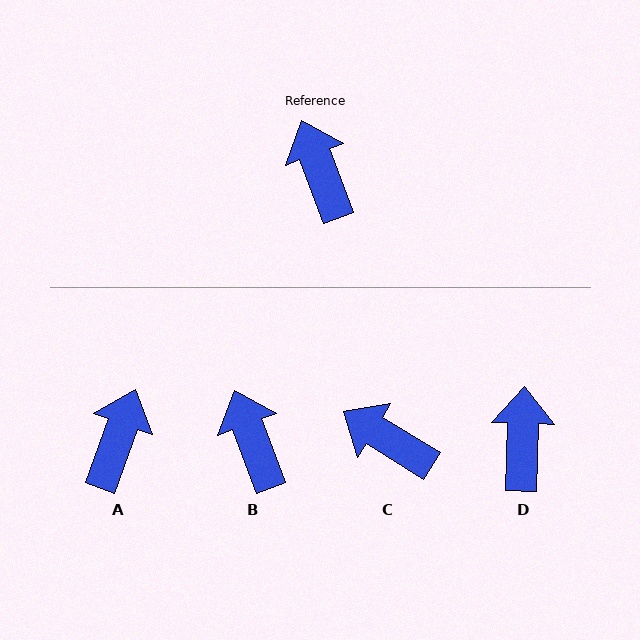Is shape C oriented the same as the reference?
No, it is off by about 38 degrees.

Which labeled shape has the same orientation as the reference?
B.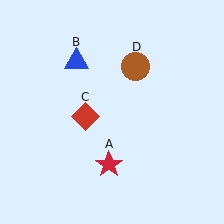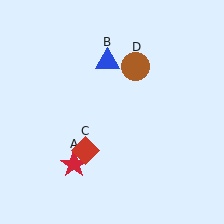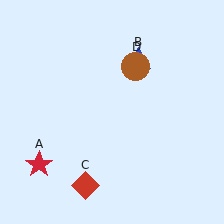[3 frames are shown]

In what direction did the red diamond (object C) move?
The red diamond (object C) moved down.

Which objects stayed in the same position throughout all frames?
Brown circle (object D) remained stationary.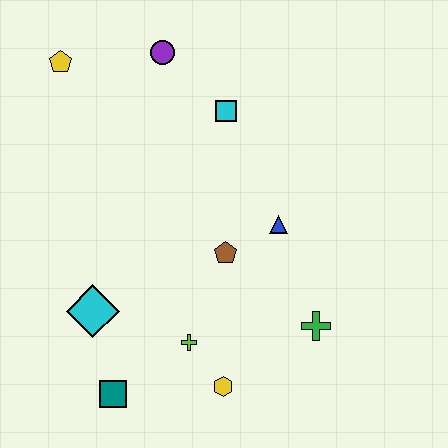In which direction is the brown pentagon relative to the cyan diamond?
The brown pentagon is to the right of the cyan diamond.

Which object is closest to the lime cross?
The yellow hexagon is closest to the lime cross.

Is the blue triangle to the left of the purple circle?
No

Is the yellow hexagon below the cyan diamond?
Yes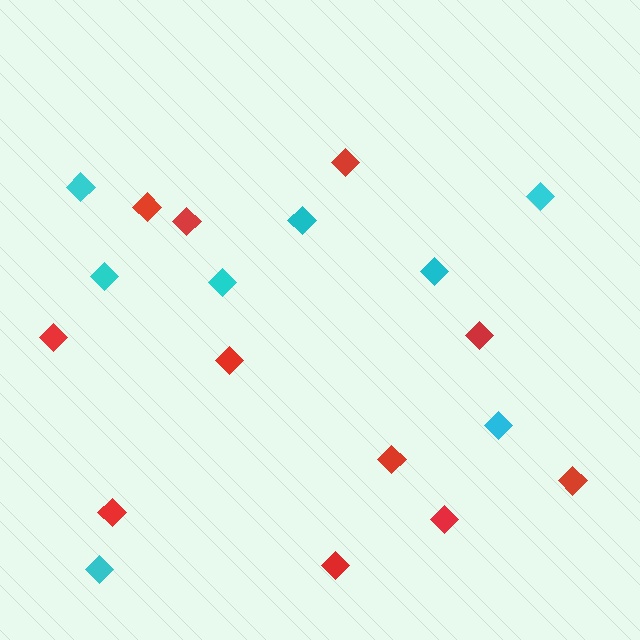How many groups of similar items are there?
There are 2 groups: one group of red diamonds (11) and one group of cyan diamonds (8).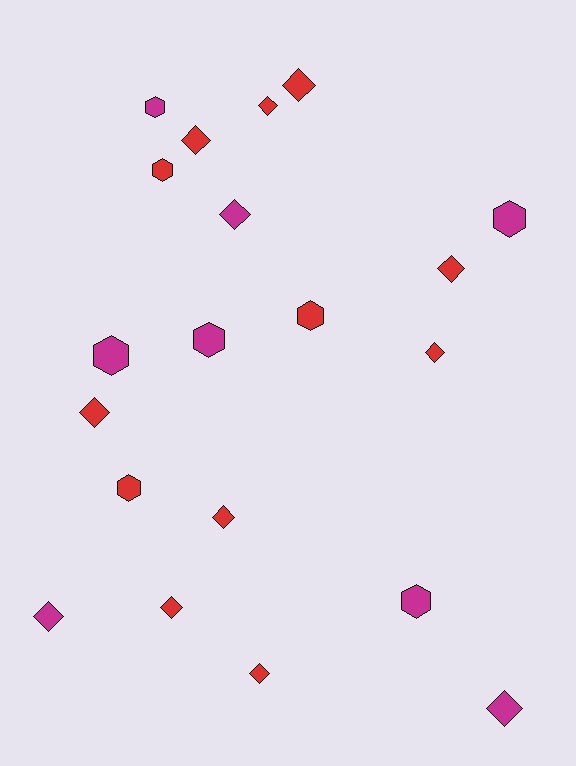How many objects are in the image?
There are 20 objects.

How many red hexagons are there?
There are 3 red hexagons.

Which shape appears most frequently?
Diamond, with 12 objects.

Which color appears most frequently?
Red, with 12 objects.